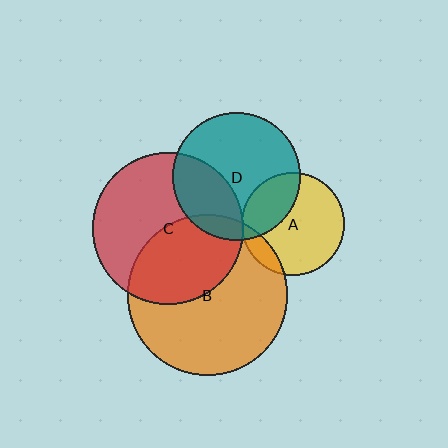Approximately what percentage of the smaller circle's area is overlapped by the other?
Approximately 5%.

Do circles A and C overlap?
Yes.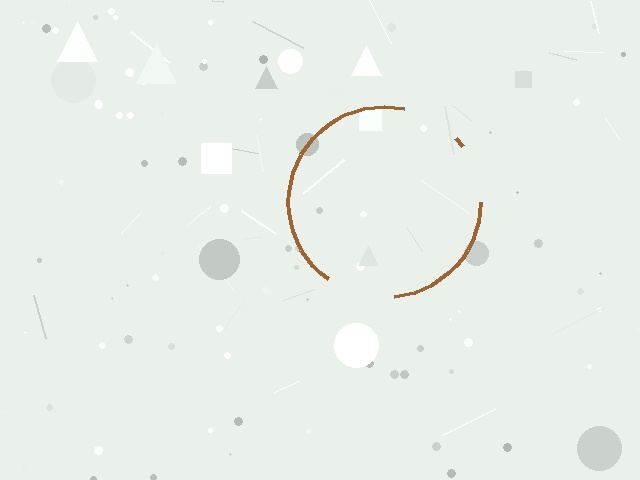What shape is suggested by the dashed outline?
The dashed outline suggests a circle.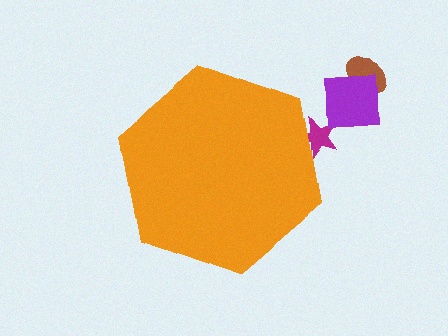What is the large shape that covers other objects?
An orange hexagon.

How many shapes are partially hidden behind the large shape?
1 shape is partially hidden.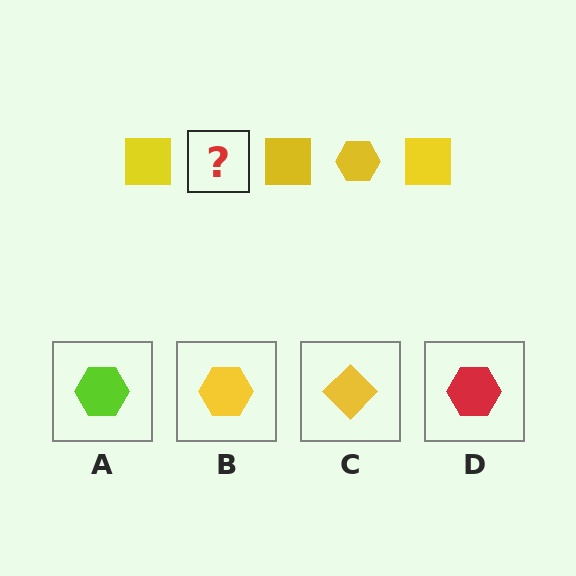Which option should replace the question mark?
Option B.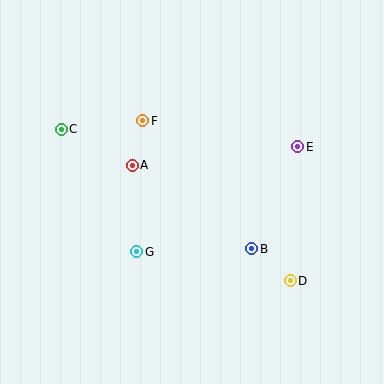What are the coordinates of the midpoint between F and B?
The midpoint between F and B is at (197, 185).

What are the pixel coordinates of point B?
Point B is at (252, 249).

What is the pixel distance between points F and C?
The distance between F and C is 82 pixels.